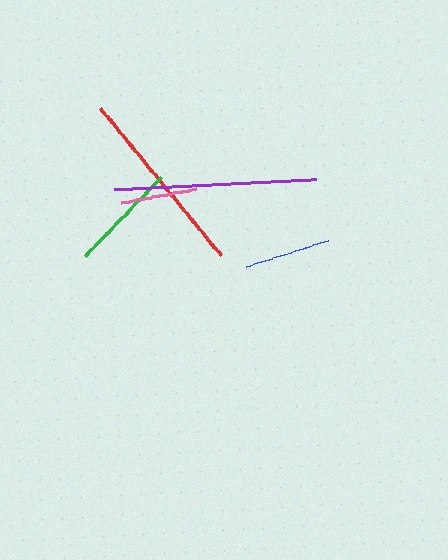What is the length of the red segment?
The red segment is approximately 190 pixels long.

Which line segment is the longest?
The purple line is the longest at approximately 202 pixels.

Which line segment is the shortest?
The pink line is the shortest at approximately 77 pixels.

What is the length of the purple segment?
The purple segment is approximately 202 pixels long.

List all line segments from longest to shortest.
From longest to shortest: purple, red, green, blue, pink.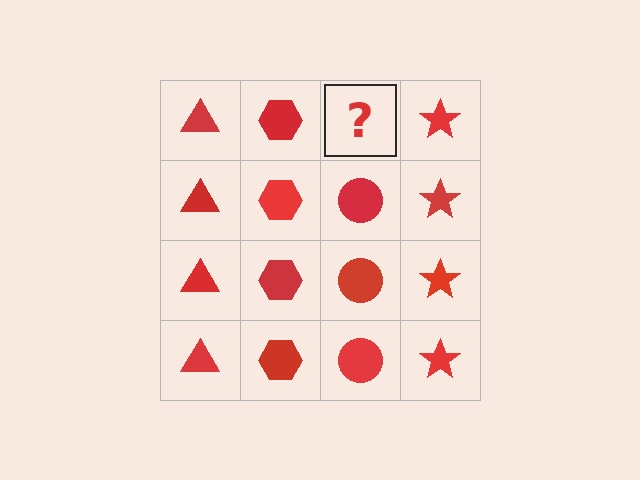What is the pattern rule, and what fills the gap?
The rule is that each column has a consistent shape. The gap should be filled with a red circle.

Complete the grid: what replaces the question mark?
The question mark should be replaced with a red circle.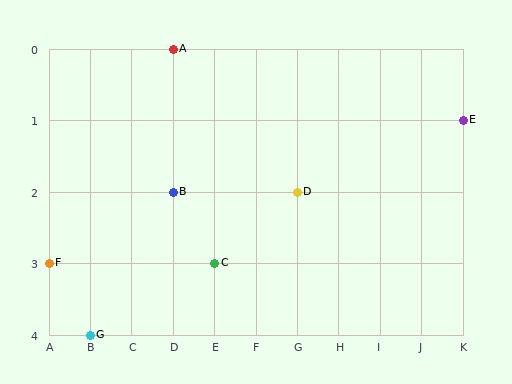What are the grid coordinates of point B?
Point B is at grid coordinates (D, 2).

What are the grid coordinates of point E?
Point E is at grid coordinates (K, 1).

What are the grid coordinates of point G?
Point G is at grid coordinates (B, 4).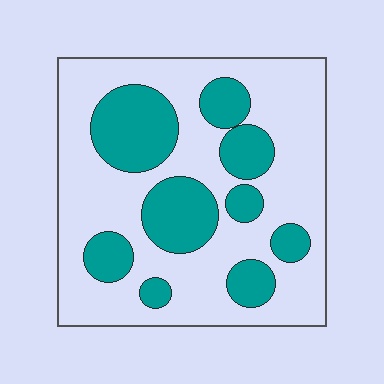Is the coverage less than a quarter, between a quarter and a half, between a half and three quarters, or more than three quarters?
Between a quarter and a half.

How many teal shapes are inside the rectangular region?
9.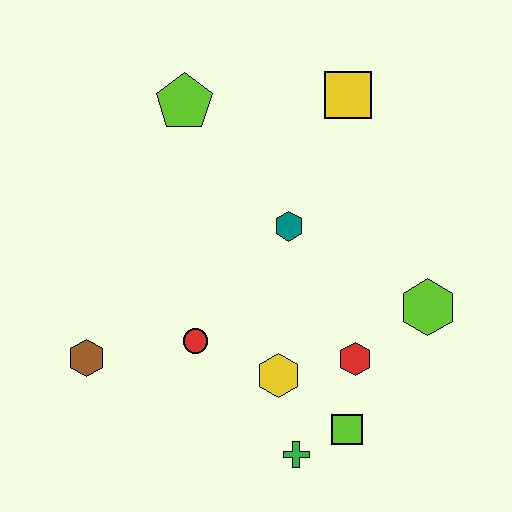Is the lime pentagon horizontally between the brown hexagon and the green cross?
Yes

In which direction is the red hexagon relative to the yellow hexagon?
The red hexagon is to the right of the yellow hexagon.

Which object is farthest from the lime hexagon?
The brown hexagon is farthest from the lime hexagon.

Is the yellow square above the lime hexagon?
Yes